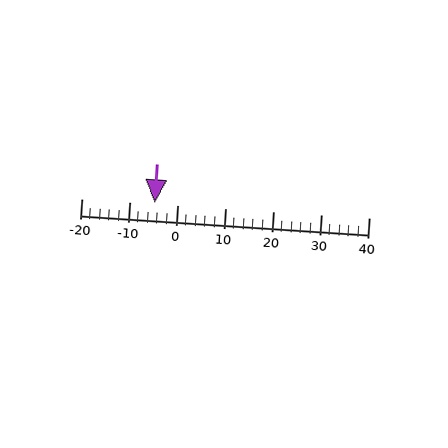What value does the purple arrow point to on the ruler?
The purple arrow points to approximately -5.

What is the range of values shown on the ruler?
The ruler shows values from -20 to 40.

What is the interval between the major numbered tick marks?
The major tick marks are spaced 10 units apart.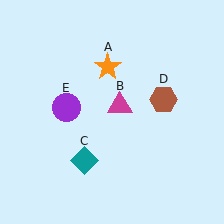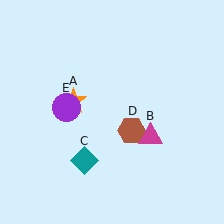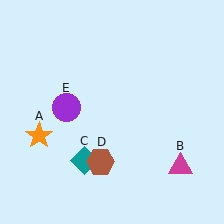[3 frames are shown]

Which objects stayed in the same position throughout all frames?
Teal diamond (object C) and purple circle (object E) remained stationary.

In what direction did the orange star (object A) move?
The orange star (object A) moved down and to the left.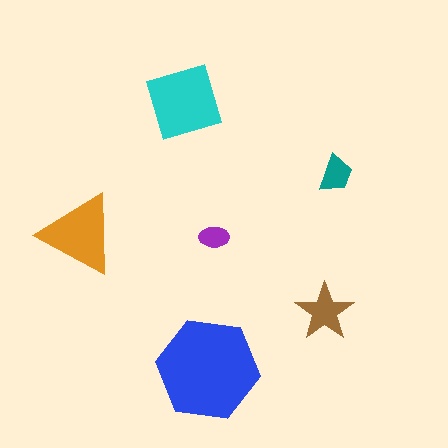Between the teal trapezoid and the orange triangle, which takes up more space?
The orange triangle.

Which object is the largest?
The blue hexagon.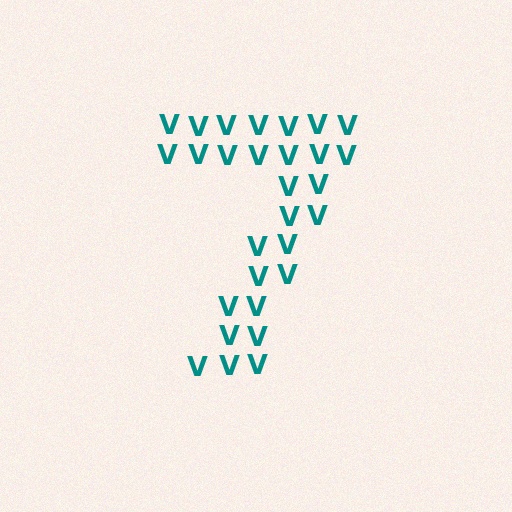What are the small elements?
The small elements are letter V's.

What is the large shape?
The large shape is the digit 7.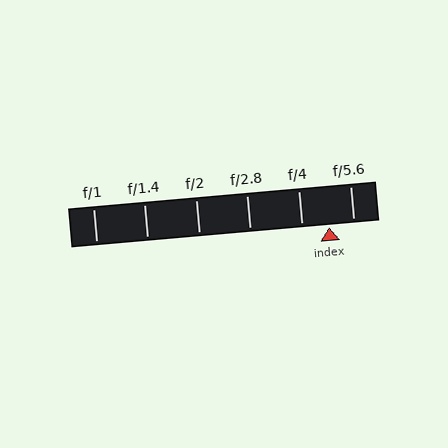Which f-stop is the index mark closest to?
The index mark is closest to f/5.6.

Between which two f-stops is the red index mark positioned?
The index mark is between f/4 and f/5.6.